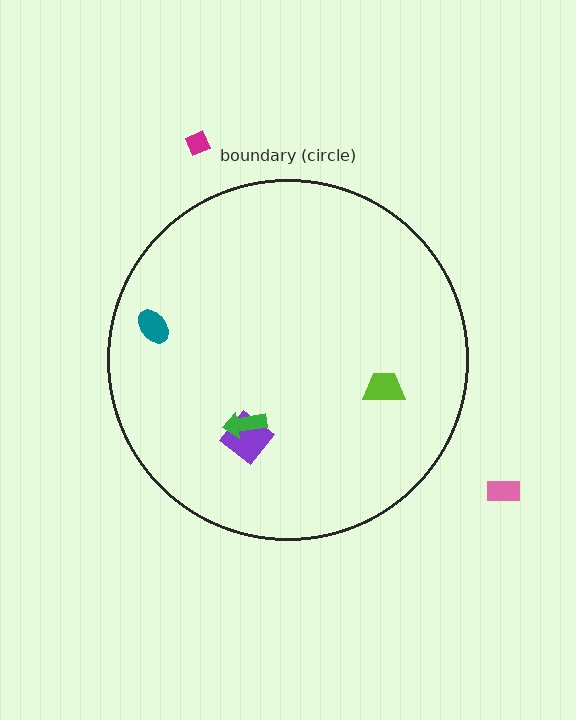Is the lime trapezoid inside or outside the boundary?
Inside.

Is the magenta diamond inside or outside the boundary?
Outside.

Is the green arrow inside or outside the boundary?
Inside.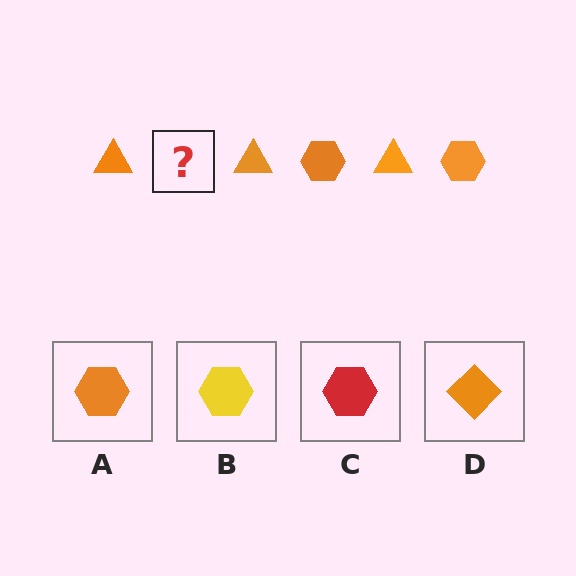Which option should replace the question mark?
Option A.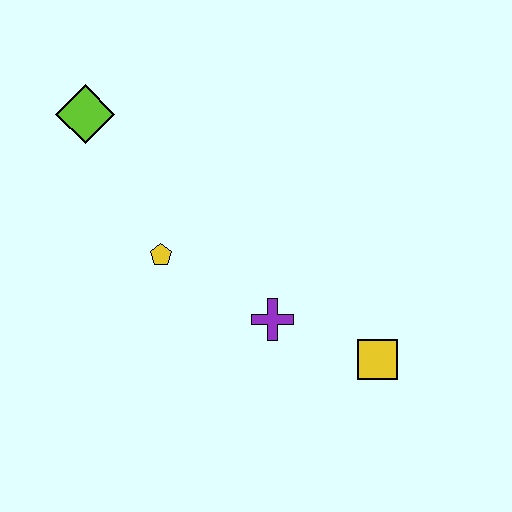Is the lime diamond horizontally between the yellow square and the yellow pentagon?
No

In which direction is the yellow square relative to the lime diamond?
The yellow square is to the right of the lime diamond.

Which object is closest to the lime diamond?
The yellow pentagon is closest to the lime diamond.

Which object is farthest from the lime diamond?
The yellow square is farthest from the lime diamond.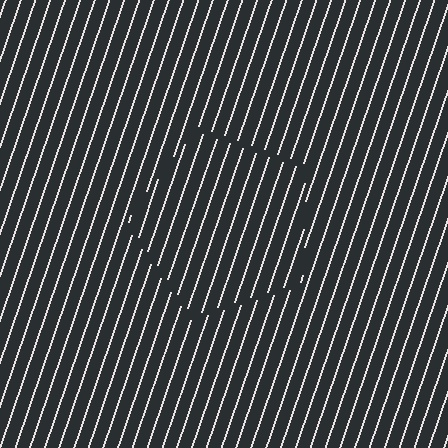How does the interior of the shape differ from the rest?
The interior of the shape contains the same grating, shifted by half a period — the contour is defined by the phase discontinuity where line-ends from the inner and outer gratings abut.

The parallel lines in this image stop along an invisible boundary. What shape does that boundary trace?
An illusory pentagon. The interior of the shape contains the same grating, shifted by half a period — the contour is defined by the phase discontinuity where line-ends from the inner and outer gratings abut.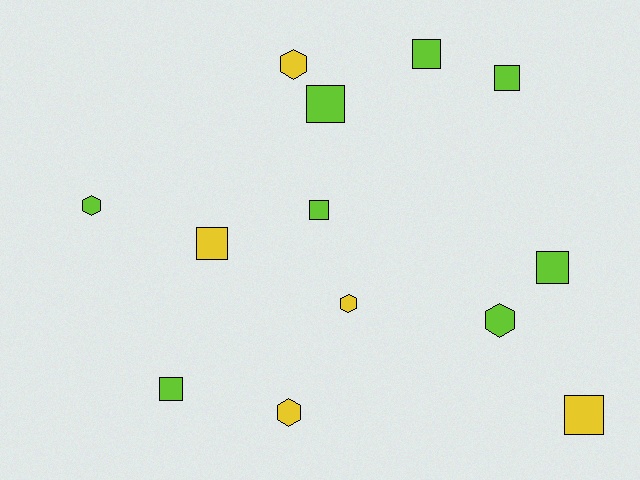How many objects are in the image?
There are 13 objects.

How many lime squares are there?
There are 6 lime squares.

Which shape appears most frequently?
Square, with 8 objects.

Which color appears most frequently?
Lime, with 8 objects.